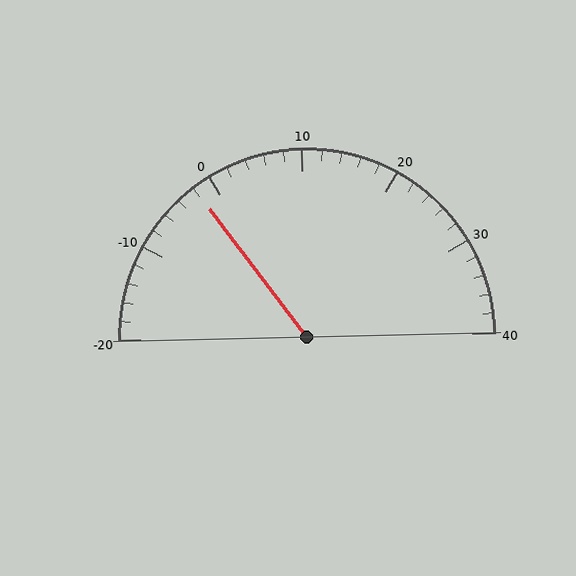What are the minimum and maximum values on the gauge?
The gauge ranges from -20 to 40.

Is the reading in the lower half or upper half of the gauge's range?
The reading is in the lower half of the range (-20 to 40).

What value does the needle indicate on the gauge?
The needle indicates approximately -2.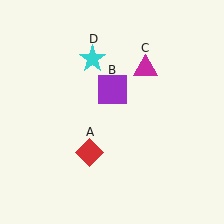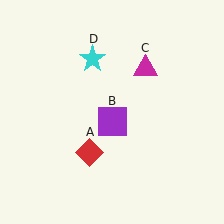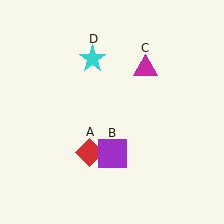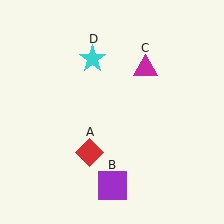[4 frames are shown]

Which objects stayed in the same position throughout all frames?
Red diamond (object A) and magenta triangle (object C) and cyan star (object D) remained stationary.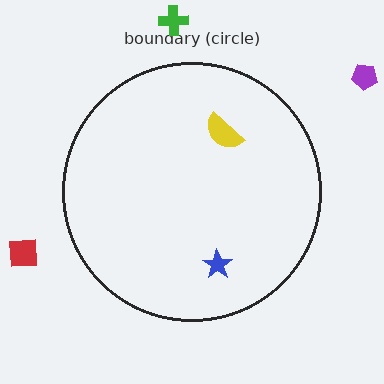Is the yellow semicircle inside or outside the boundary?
Inside.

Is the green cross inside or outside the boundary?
Outside.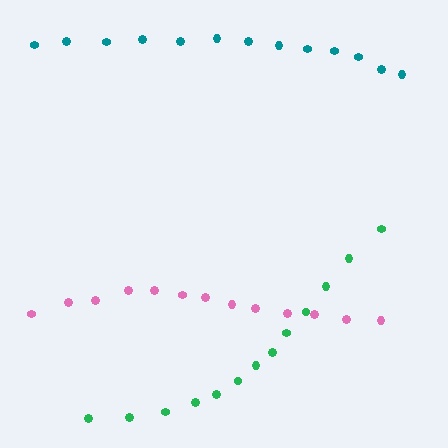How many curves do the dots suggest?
There are 3 distinct paths.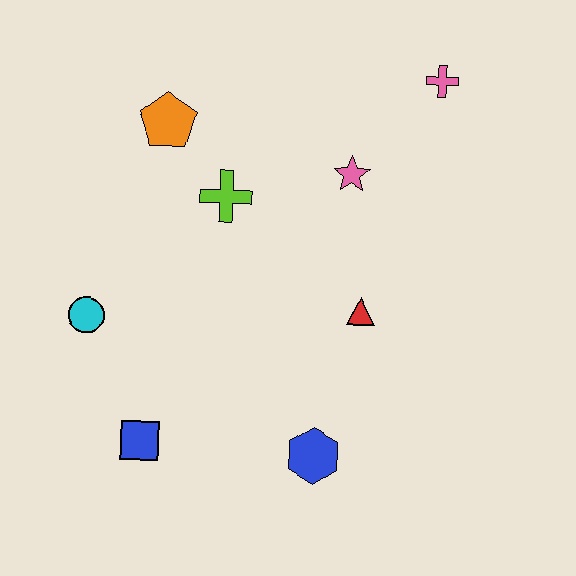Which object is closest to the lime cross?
The orange pentagon is closest to the lime cross.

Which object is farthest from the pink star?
The blue square is farthest from the pink star.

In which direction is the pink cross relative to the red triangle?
The pink cross is above the red triangle.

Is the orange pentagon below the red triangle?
No